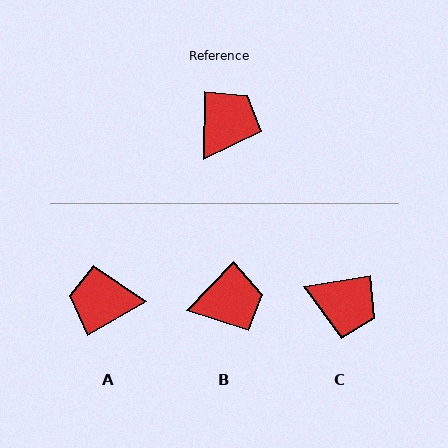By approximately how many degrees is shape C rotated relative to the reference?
Approximately 80 degrees clockwise.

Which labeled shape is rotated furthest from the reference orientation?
A, about 120 degrees away.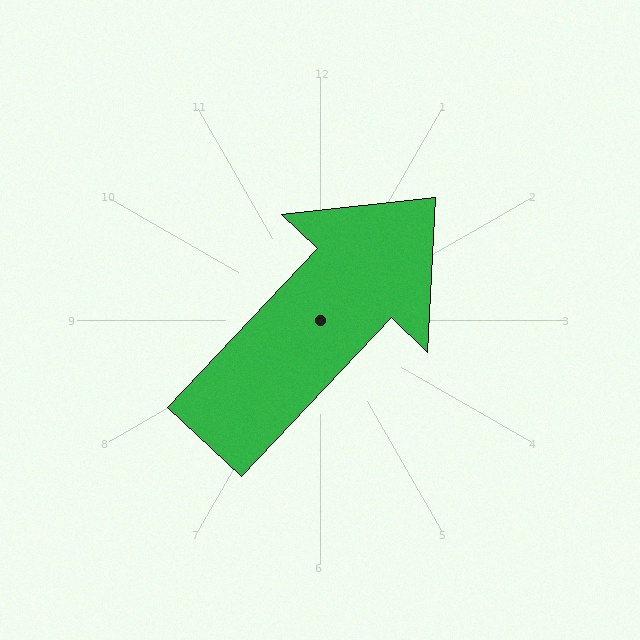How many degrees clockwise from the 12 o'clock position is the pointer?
Approximately 43 degrees.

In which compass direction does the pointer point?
Northeast.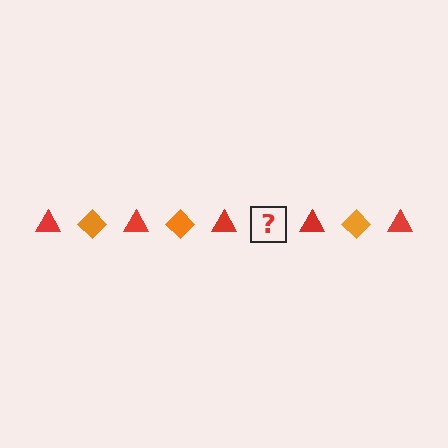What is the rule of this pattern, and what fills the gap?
The rule is that the pattern alternates between red triangle and orange diamond. The gap should be filled with an orange diamond.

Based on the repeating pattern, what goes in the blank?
The blank should be an orange diamond.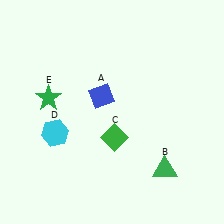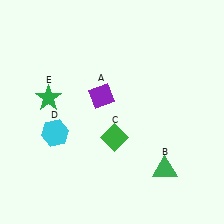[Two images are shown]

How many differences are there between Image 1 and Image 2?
There is 1 difference between the two images.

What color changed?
The diamond (A) changed from blue in Image 1 to purple in Image 2.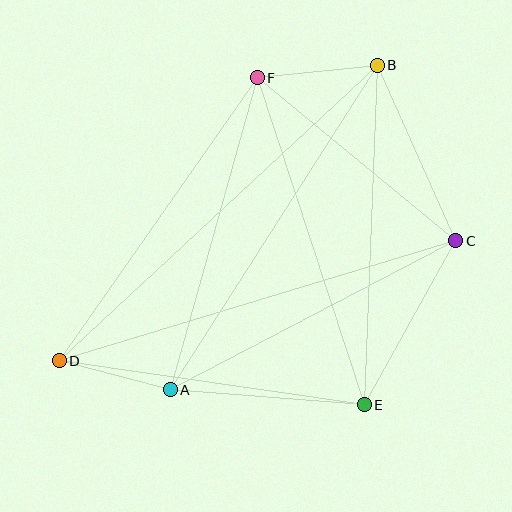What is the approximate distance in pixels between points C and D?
The distance between C and D is approximately 414 pixels.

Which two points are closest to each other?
Points A and D are closest to each other.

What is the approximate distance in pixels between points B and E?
The distance between B and E is approximately 340 pixels.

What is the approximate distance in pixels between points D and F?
The distance between D and F is approximately 345 pixels.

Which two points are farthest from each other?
Points B and D are farthest from each other.